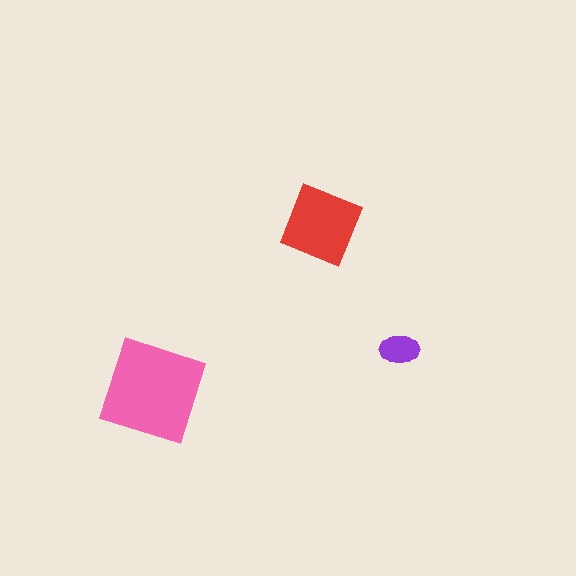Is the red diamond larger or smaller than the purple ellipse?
Larger.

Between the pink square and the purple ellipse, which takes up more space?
The pink square.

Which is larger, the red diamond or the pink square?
The pink square.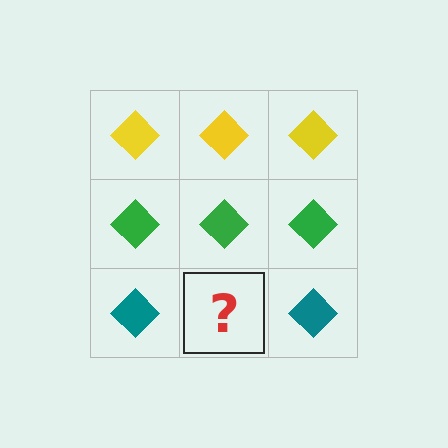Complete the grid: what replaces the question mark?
The question mark should be replaced with a teal diamond.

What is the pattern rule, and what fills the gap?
The rule is that each row has a consistent color. The gap should be filled with a teal diamond.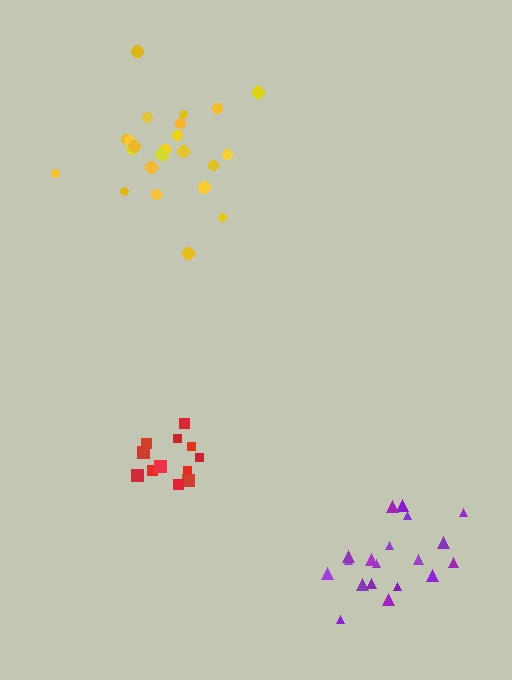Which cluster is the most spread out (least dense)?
Yellow.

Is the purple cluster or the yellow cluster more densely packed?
Purple.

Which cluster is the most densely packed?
Red.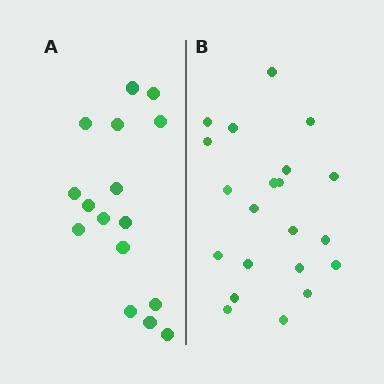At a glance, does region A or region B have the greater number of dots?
Region B (the right region) has more dots.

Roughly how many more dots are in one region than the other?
Region B has about 5 more dots than region A.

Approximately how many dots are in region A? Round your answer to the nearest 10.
About 20 dots. (The exact count is 16, which rounds to 20.)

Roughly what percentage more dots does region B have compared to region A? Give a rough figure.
About 30% more.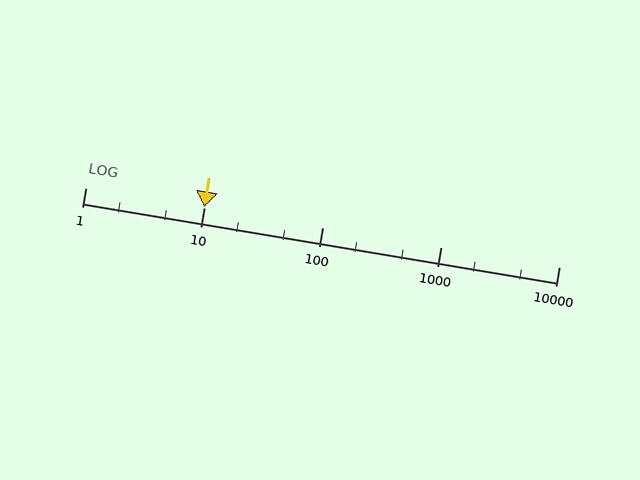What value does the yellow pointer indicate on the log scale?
The pointer indicates approximately 10.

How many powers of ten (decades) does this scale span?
The scale spans 4 decades, from 1 to 10000.